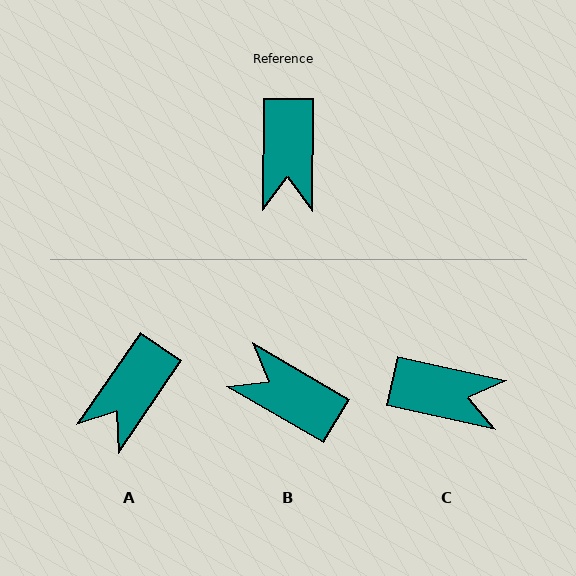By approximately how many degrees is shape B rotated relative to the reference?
Approximately 120 degrees clockwise.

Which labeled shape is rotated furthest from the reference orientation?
B, about 120 degrees away.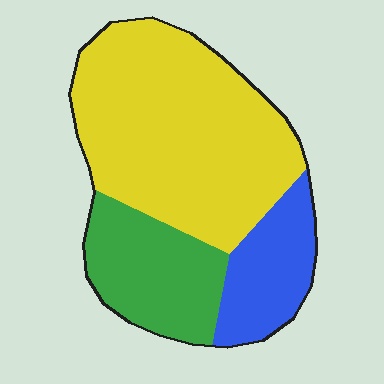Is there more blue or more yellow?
Yellow.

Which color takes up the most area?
Yellow, at roughly 60%.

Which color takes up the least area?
Blue, at roughly 20%.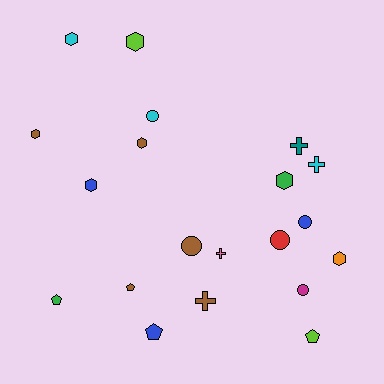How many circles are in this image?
There are 5 circles.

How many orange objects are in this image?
There is 1 orange object.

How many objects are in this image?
There are 20 objects.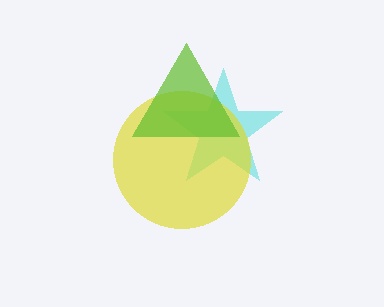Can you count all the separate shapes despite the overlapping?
Yes, there are 3 separate shapes.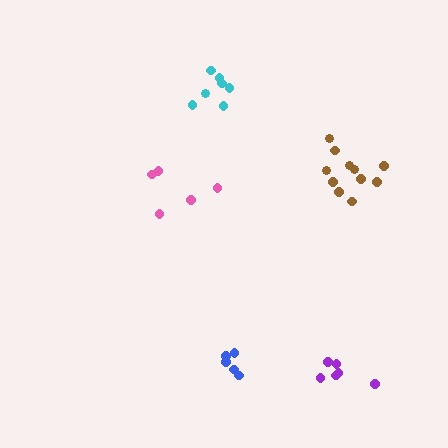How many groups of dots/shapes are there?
There are 5 groups.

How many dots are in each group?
Group 1: 6 dots, Group 2: 5 dots, Group 3: 5 dots, Group 4: 11 dots, Group 5: 7 dots (34 total).